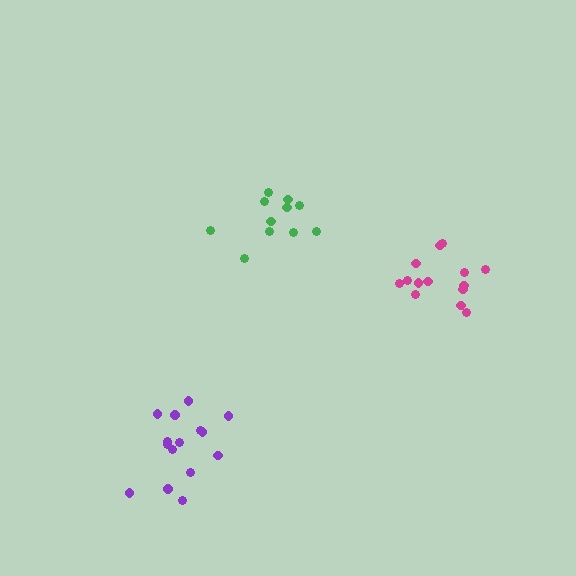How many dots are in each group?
Group 1: 14 dots, Group 2: 11 dots, Group 3: 15 dots (40 total).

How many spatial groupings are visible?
There are 3 spatial groupings.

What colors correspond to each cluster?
The clusters are colored: magenta, green, purple.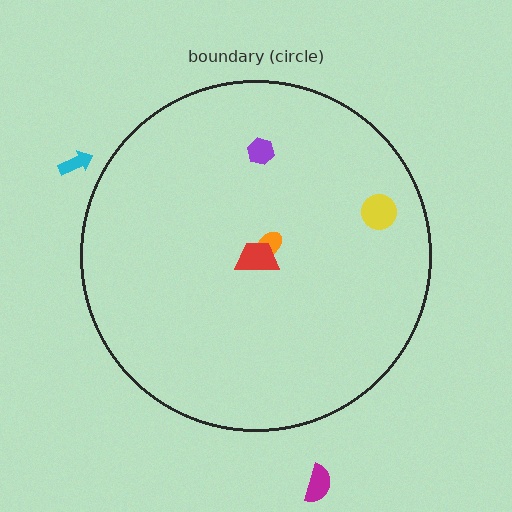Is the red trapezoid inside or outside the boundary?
Inside.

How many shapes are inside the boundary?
4 inside, 2 outside.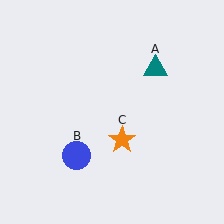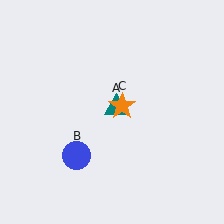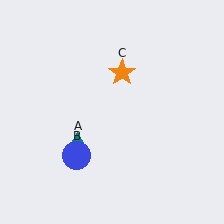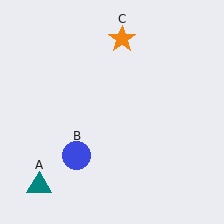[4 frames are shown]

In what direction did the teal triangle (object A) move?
The teal triangle (object A) moved down and to the left.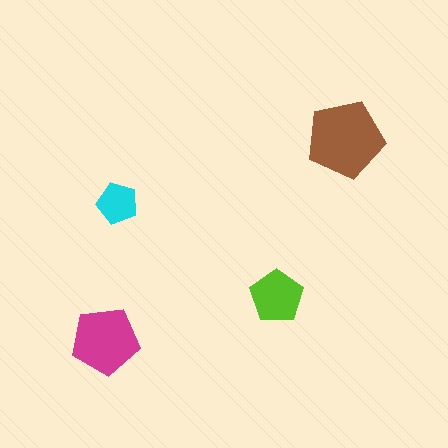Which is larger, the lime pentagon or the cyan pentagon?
The lime one.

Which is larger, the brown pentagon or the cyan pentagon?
The brown one.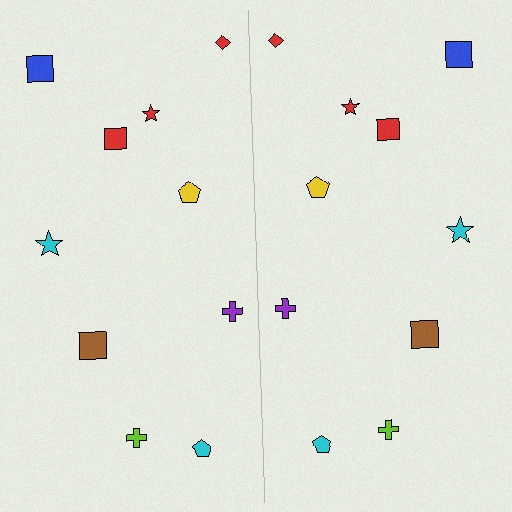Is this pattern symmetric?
Yes, this pattern has bilateral (reflection) symmetry.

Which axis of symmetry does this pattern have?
The pattern has a vertical axis of symmetry running through the center of the image.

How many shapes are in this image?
There are 20 shapes in this image.